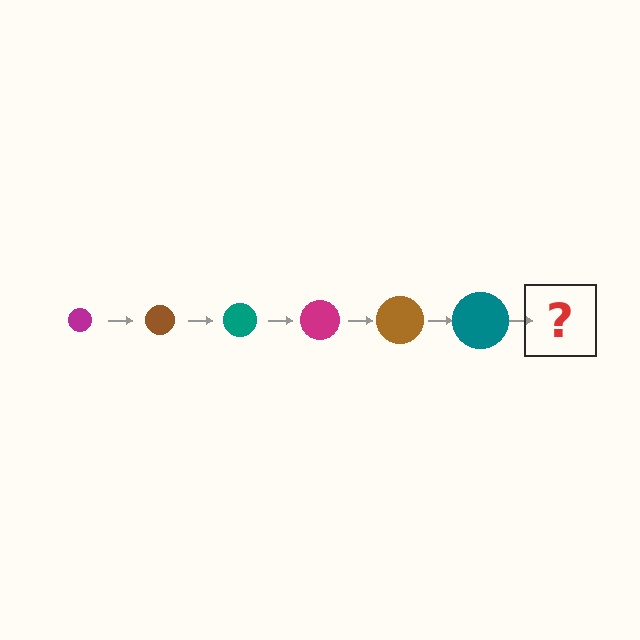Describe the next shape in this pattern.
It should be a magenta circle, larger than the previous one.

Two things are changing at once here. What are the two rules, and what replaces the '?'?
The two rules are that the circle grows larger each step and the color cycles through magenta, brown, and teal. The '?' should be a magenta circle, larger than the previous one.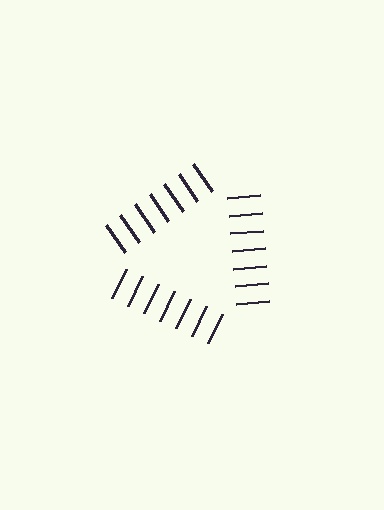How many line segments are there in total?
21 — 7 along each of the 3 edges.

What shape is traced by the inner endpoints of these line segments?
An illusory triangle — the line segments terminate on its edges but no continuous stroke is drawn.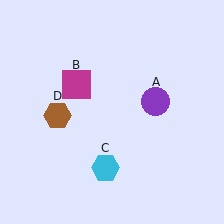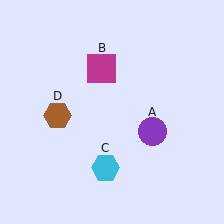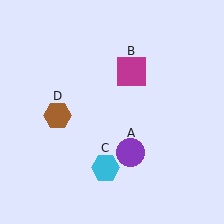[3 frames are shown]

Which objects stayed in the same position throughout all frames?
Cyan hexagon (object C) and brown hexagon (object D) remained stationary.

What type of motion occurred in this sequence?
The purple circle (object A), magenta square (object B) rotated clockwise around the center of the scene.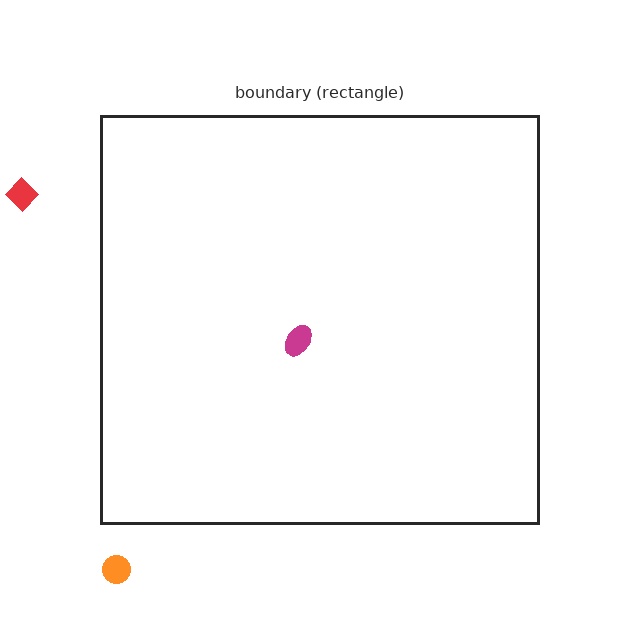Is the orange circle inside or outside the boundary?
Outside.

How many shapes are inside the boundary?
1 inside, 2 outside.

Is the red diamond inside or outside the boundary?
Outside.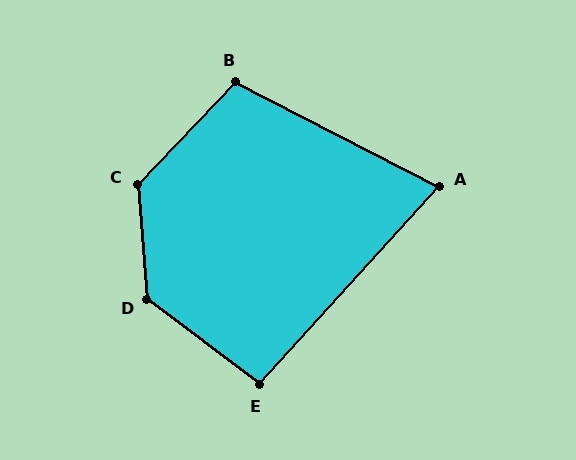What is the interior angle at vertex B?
Approximately 107 degrees (obtuse).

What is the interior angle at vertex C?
Approximately 132 degrees (obtuse).